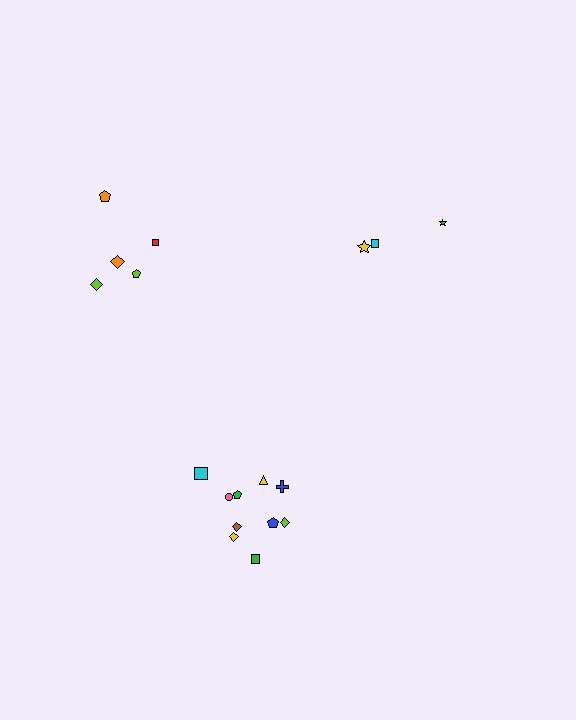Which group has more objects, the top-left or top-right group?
The top-left group.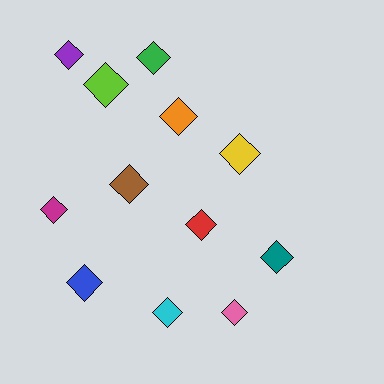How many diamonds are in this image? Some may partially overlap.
There are 12 diamonds.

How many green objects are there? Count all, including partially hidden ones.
There is 1 green object.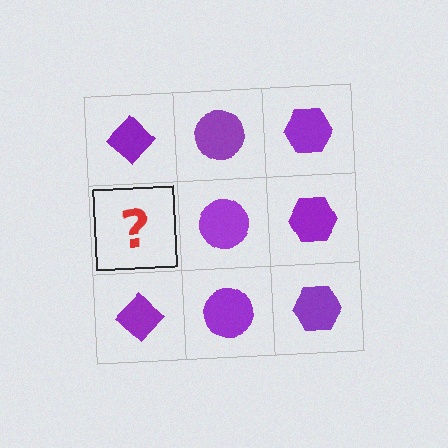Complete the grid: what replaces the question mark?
The question mark should be replaced with a purple diamond.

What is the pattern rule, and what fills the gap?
The rule is that each column has a consistent shape. The gap should be filled with a purple diamond.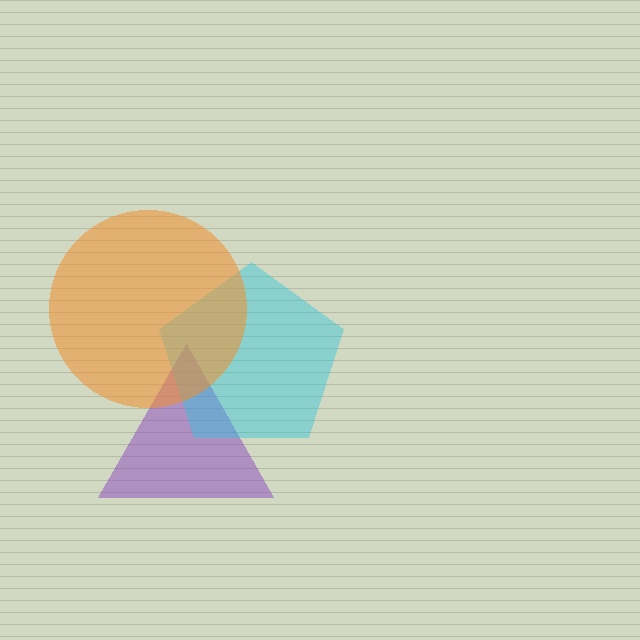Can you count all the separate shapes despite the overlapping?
Yes, there are 3 separate shapes.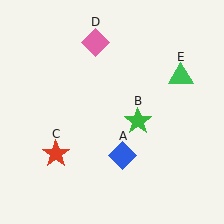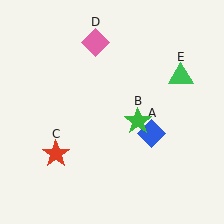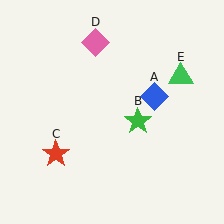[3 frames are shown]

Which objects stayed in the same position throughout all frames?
Green star (object B) and red star (object C) and pink diamond (object D) and green triangle (object E) remained stationary.